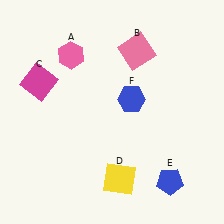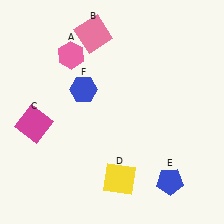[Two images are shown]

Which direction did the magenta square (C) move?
The magenta square (C) moved down.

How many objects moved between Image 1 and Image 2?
3 objects moved between the two images.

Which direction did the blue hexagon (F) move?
The blue hexagon (F) moved left.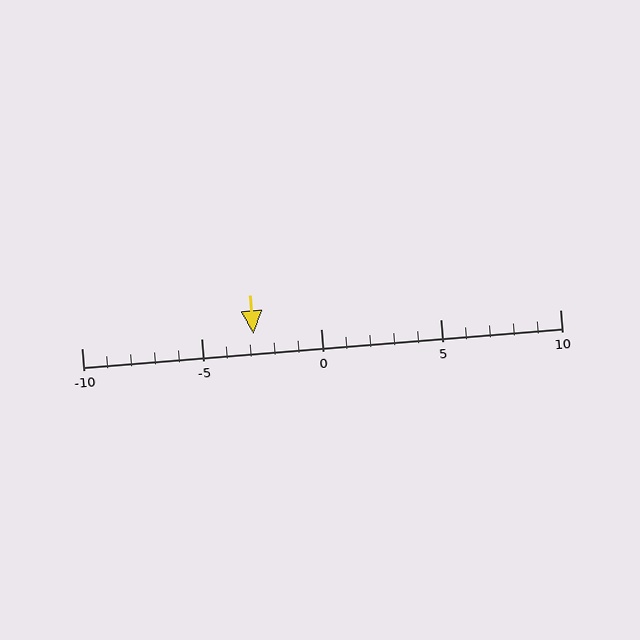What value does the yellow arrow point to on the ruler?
The yellow arrow points to approximately -3.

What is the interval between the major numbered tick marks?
The major tick marks are spaced 5 units apart.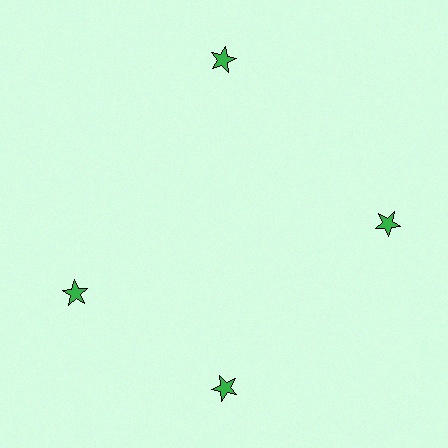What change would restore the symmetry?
The symmetry would be restored by rotating it back into even spacing with its neighbors so that all 4 stars sit at equal angles and equal distance from the center.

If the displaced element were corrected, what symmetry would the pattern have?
It would have 4-fold rotational symmetry — the pattern would map onto itself every 90 degrees.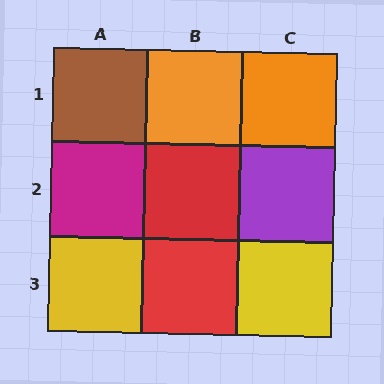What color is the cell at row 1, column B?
Orange.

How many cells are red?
2 cells are red.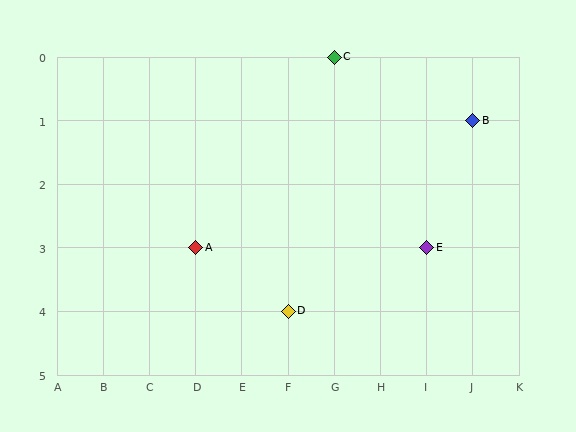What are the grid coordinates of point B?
Point B is at grid coordinates (J, 1).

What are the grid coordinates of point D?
Point D is at grid coordinates (F, 4).